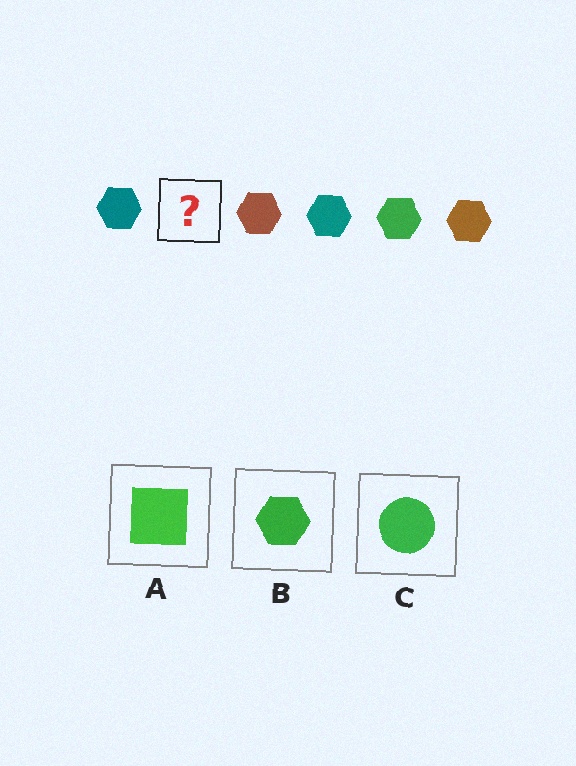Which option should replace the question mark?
Option B.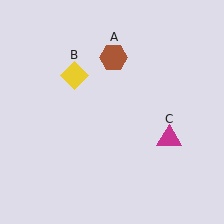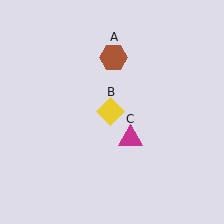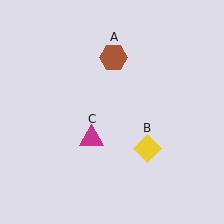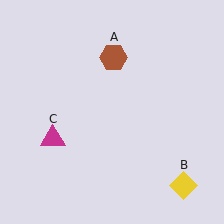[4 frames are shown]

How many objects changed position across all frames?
2 objects changed position: yellow diamond (object B), magenta triangle (object C).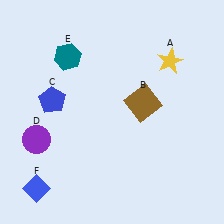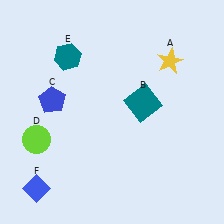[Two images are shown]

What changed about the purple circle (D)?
In Image 1, D is purple. In Image 2, it changed to lime.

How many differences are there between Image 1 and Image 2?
There are 2 differences between the two images.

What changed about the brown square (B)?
In Image 1, B is brown. In Image 2, it changed to teal.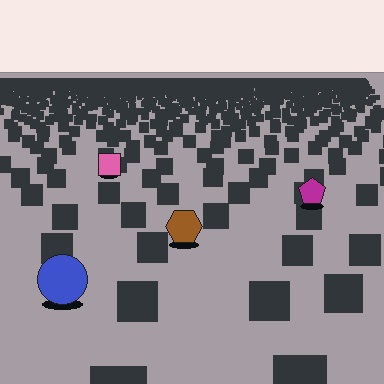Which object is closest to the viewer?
The blue circle is closest. The texture marks near it are larger and more spread out.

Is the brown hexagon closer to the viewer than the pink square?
Yes. The brown hexagon is closer — you can tell from the texture gradient: the ground texture is coarser near it.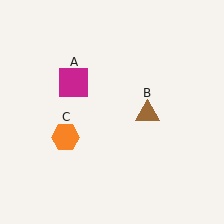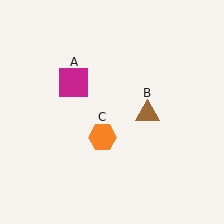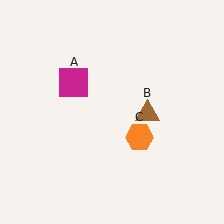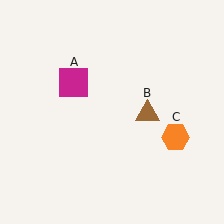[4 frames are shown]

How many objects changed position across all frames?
1 object changed position: orange hexagon (object C).